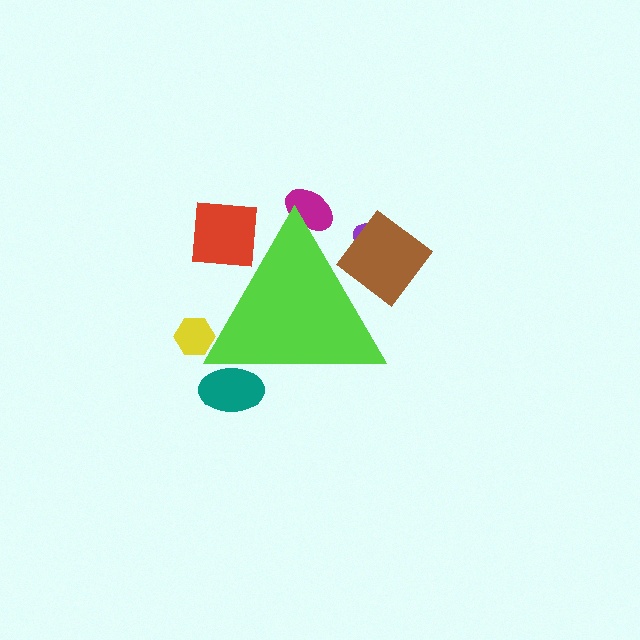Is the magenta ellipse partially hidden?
Yes, the magenta ellipse is partially hidden behind the lime triangle.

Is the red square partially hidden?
Yes, the red square is partially hidden behind the lime triangle.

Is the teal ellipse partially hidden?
Yes, the teal ellipse is partially hidden behind the lime triangle.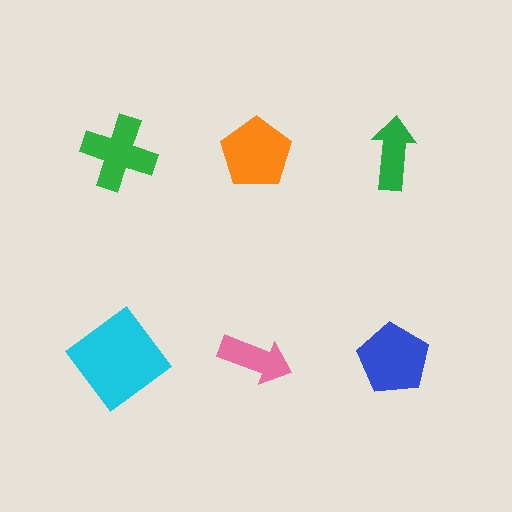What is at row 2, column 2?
A pink arrow.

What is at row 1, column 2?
An orange pentagon.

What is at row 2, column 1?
A cyan diamond.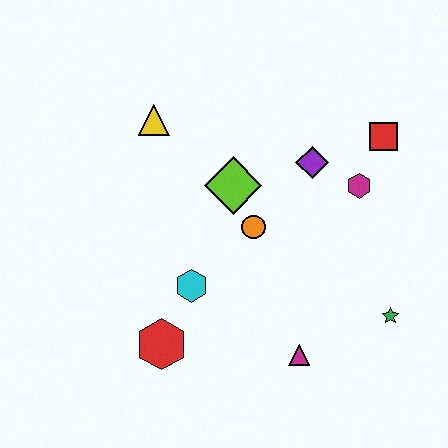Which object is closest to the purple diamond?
The magenta hexagon is closest to the purple diamond.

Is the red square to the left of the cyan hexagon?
No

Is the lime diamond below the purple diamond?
Yes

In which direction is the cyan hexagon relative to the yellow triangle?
The cyan hexagon is below the yellow triangle.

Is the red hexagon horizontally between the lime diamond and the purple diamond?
No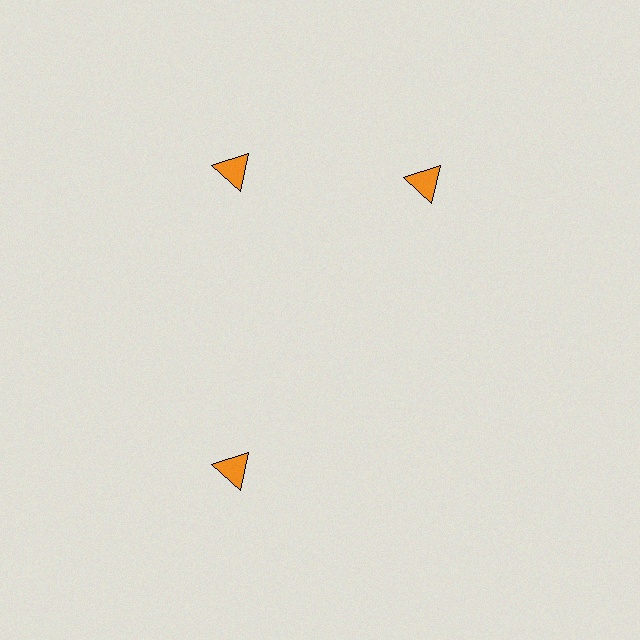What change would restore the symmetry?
The symmetry would be restored by rotating it back into even spacing with its neighbors so that all 3 triangles sit at equal angles and equal distance from the center.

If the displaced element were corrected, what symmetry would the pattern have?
It would have 3-fold rotational symmetry — the pattern would map onto itself every 120 degrees.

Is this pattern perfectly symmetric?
No. The 3 orange triangles are arranged in a ring, but one element near the 3 o'clock position is rotated out of alignment along the ring, breaking the 3-fold rotational symmetry.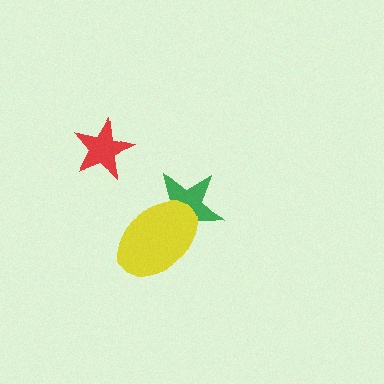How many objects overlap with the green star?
1 object overlaps with the green star.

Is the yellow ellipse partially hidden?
No, no other shape covers it.